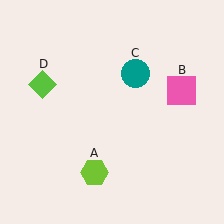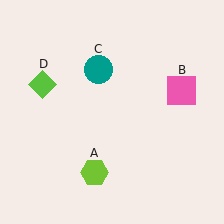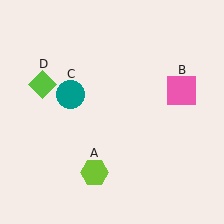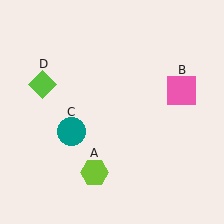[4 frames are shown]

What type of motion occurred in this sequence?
The teal circle (object C) rotated counterclockwise around the center of the scene.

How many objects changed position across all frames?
1 object changed position: teal circle (object C).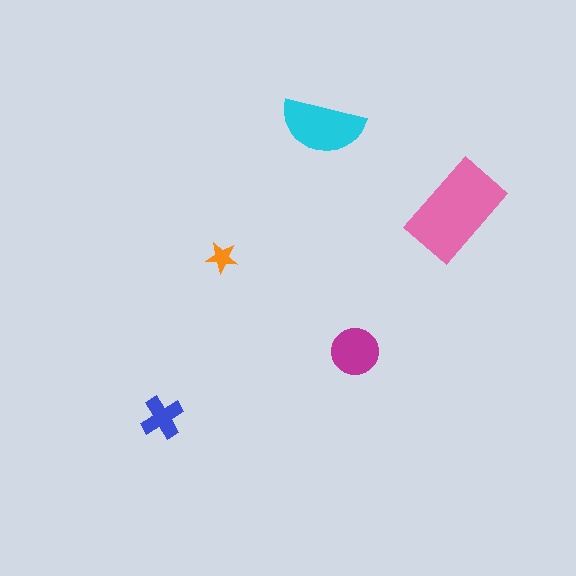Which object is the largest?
The pink rectangle.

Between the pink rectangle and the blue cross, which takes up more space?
The pink rectangle.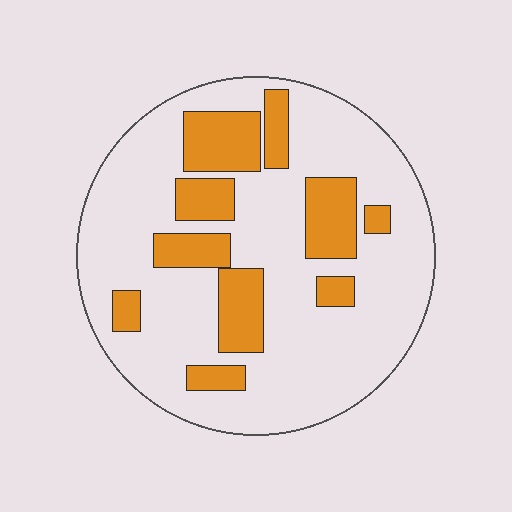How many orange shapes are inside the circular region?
10.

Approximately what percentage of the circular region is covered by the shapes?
Approximately 25%.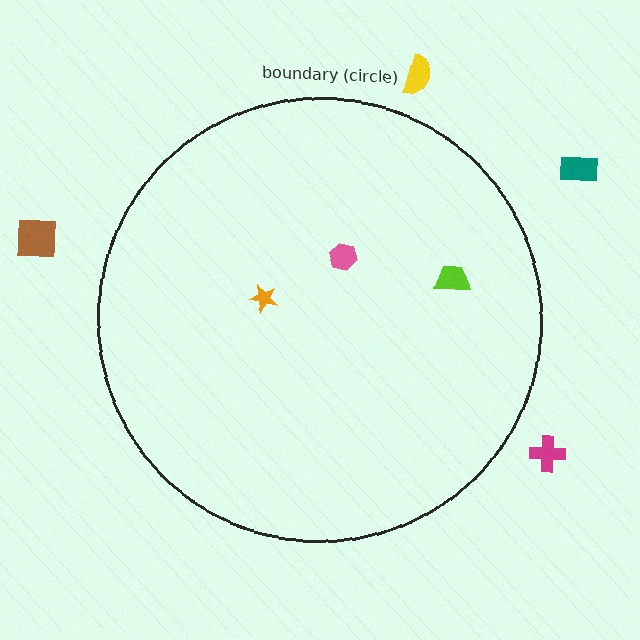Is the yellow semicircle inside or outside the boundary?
Outside.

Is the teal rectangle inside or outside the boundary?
Outside.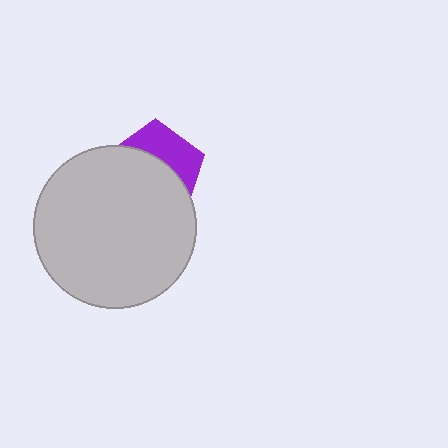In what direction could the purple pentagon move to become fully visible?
The purple pentagon could move up. That would shift it out from behind the light gray circle entirely.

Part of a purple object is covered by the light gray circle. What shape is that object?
It is a pentagon.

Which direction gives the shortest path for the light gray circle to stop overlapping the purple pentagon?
Moving down gives the shortest separation.